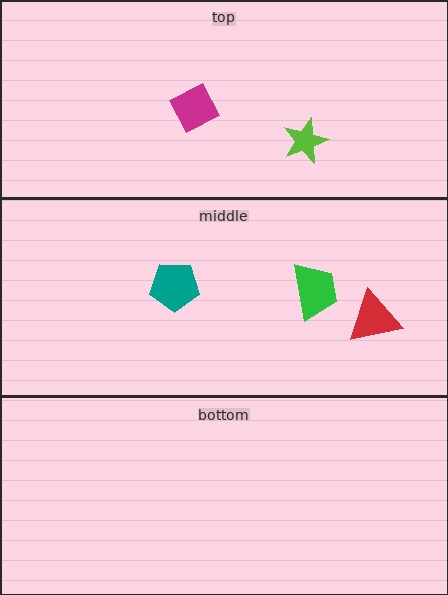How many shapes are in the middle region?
3.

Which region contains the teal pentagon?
The middle region.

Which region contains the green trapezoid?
The middle region.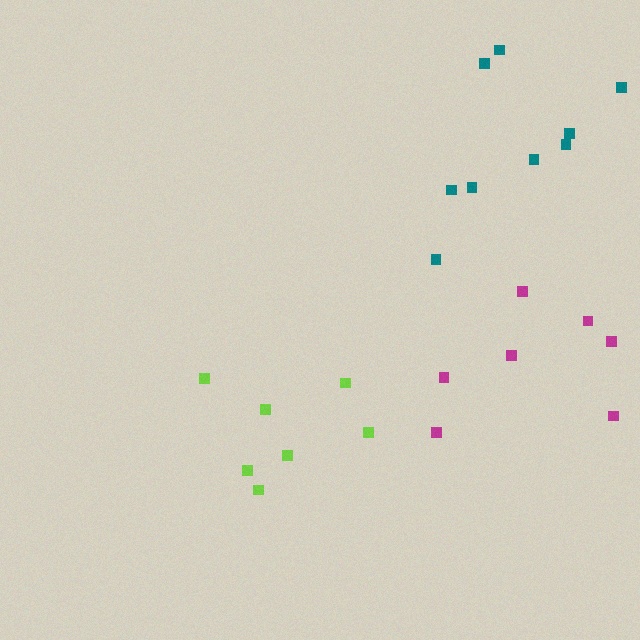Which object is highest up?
The teal cluster is topmost.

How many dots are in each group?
Group 1: 7 dots, Group 2: 7 dots, Group 3: 9 dots (23 total).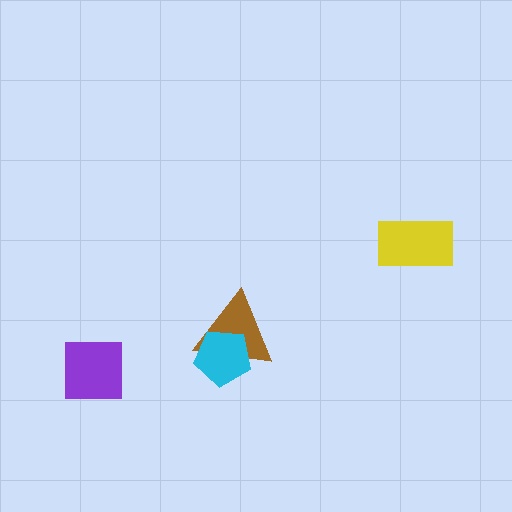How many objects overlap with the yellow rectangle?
0 objects overlap with the yellow rectangle.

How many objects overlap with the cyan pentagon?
1 object overlaps with the cyan pentagon.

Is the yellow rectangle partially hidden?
No, no other shape covers it.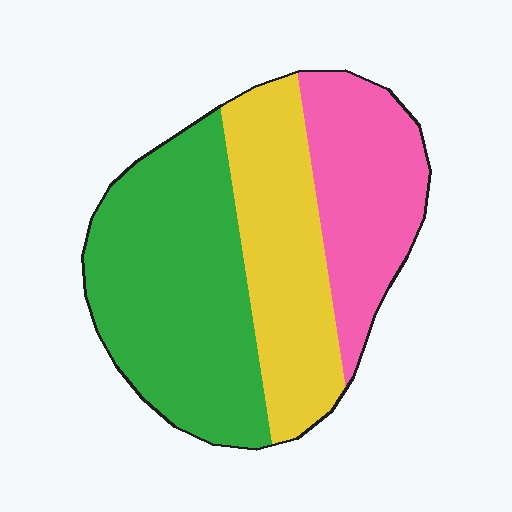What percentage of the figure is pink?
Pink covers 26% of the figure.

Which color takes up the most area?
Green, at roughly 45%.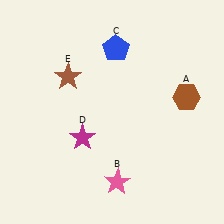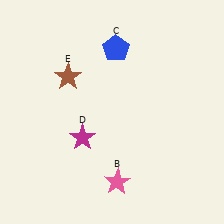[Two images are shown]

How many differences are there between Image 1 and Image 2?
There is 1 difference between the two images.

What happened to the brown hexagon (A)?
The brown hexagon (A) was removed in Image 2. It was in the top-right area of Image 1.